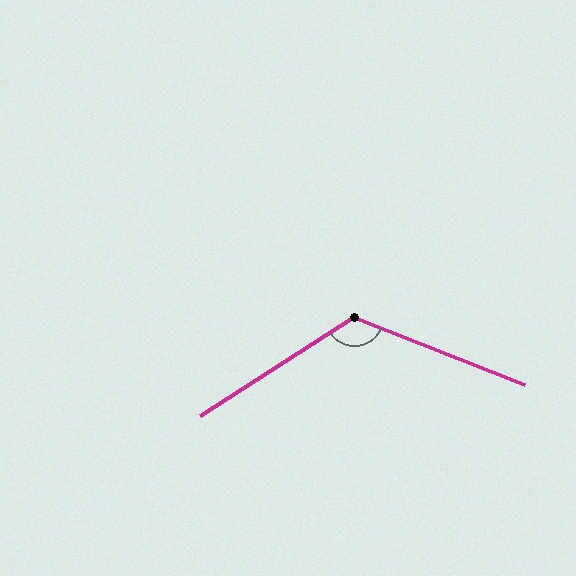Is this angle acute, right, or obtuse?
It is obtuse.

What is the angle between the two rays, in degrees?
Approximately 126 degrees.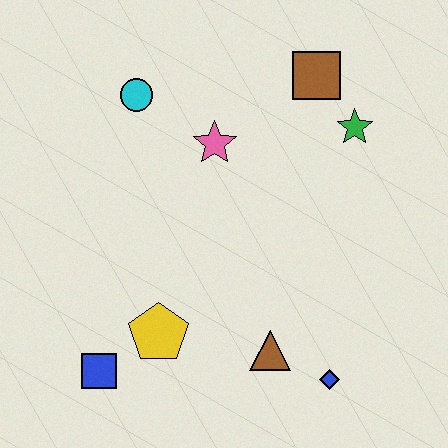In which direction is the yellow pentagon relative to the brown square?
The yellow pentagon is below the brown square.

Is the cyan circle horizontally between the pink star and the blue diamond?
No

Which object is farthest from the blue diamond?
The cyan circle is farthest from the blue diamond.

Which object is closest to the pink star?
The cyan circle is closest to the pink star.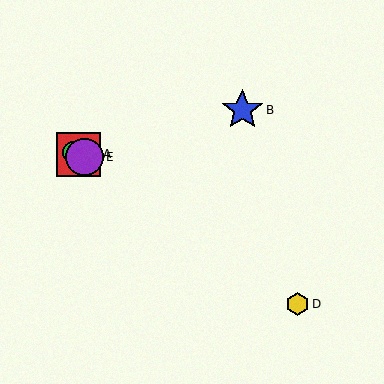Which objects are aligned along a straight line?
Objects A, C, E are aligned along a straight line.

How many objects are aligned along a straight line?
3 objects (A, C, E) are aligned along a straight line.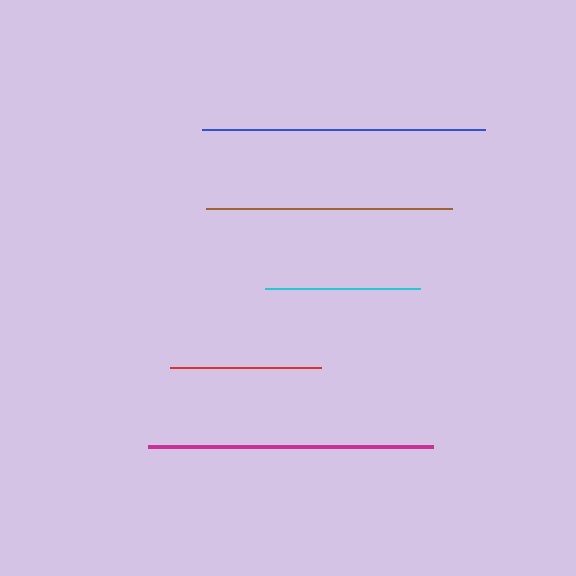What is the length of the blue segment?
The blue segment is approximately 283 pixels long.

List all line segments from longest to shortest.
From longest to shortest: magenta, blue, brown, cyan, red.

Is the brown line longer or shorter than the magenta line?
The magenta line is longer than the brown line.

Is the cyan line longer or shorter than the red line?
The cyan line is longer than the red line.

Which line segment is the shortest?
The red line is the shortest at approximately 151 pixels.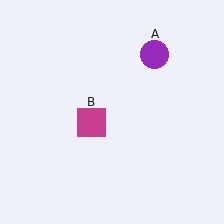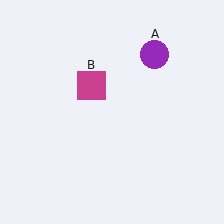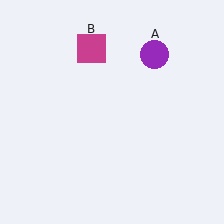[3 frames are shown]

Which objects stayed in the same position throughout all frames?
Purple circle (object A) remained stationary.